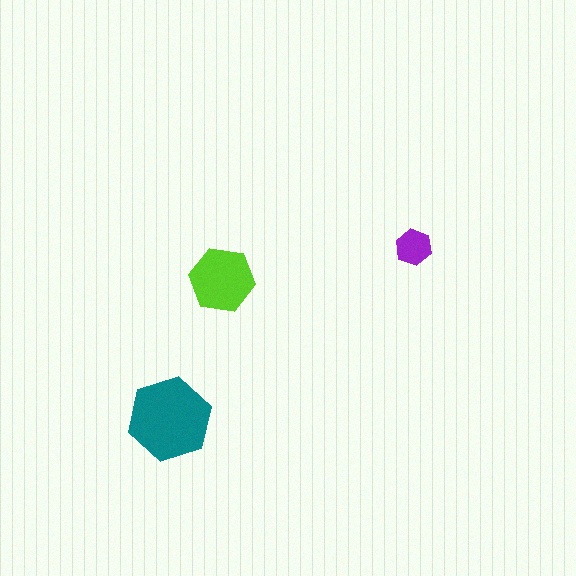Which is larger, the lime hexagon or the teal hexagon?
The teal one.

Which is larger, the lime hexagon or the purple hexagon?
The lime one.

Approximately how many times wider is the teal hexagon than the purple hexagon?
About 2.5 times wider.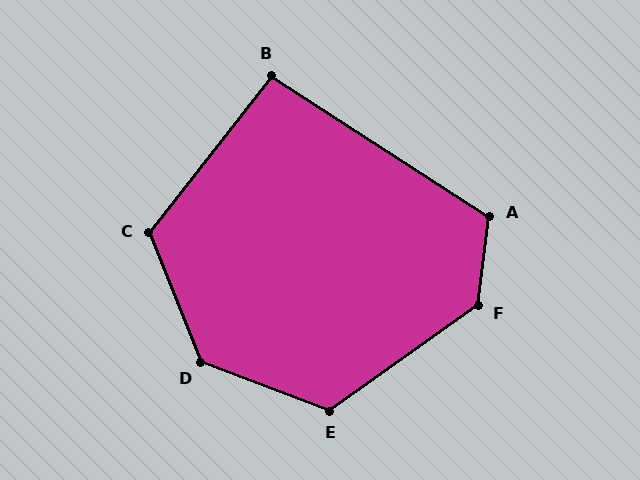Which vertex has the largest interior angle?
F, at approximately 133 degrees.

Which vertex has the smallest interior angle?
B, at approximately 95 degrees.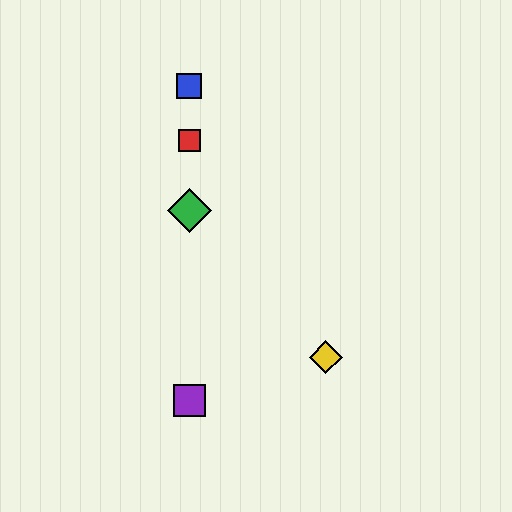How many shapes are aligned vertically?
4 shapes (the red square, the blue square, the green diamond, the purple square) are aligned vertically.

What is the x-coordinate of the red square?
The red square is at x≈189.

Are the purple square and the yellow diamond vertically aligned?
No, the purple square is at x≈189 and the yellow diamond is at x≈326.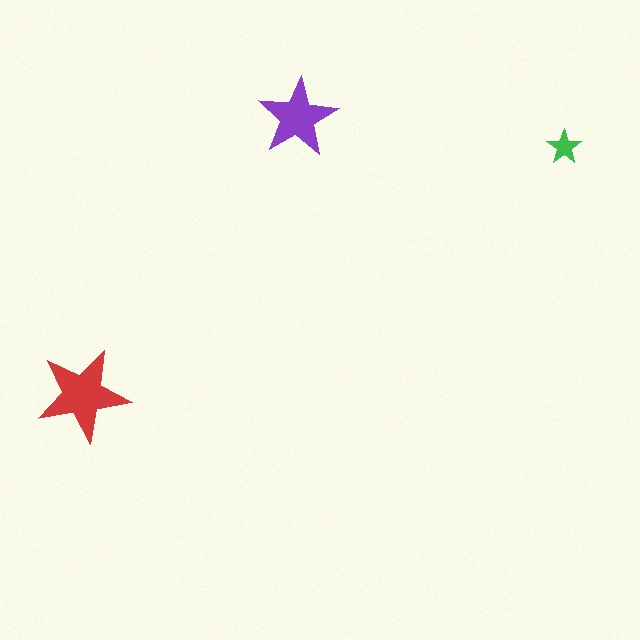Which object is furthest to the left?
The red star is leftmost.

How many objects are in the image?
There are 3 objects in the image.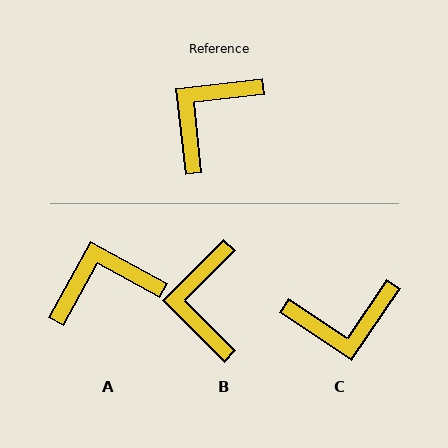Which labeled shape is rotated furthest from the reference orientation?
C, about 140 degrees away.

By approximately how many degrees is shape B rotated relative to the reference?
Approximately 39 degrees counter-clockwise.